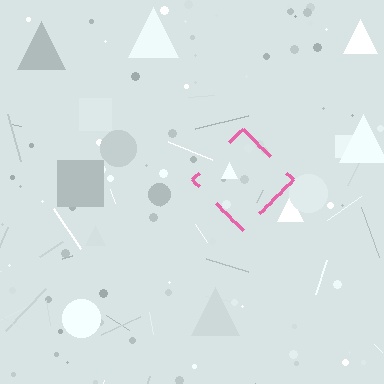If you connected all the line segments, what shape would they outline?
They would outline a diamond.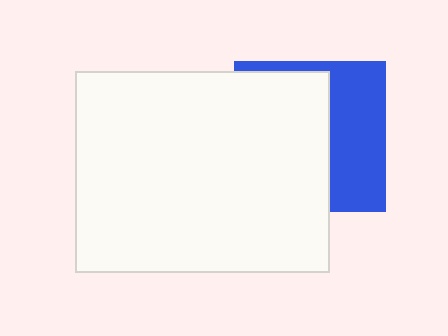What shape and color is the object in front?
The object in front is a white rectangle.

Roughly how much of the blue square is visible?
A small part of it is visible (roughly 41%).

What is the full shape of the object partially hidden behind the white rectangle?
The partially hidden object is a blue square.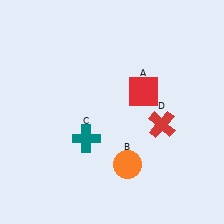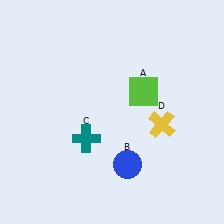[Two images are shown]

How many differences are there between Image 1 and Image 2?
There are 3 differences between the two images.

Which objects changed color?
A changed from red to lime. B changed from orange to blue. D changed from red to yellow.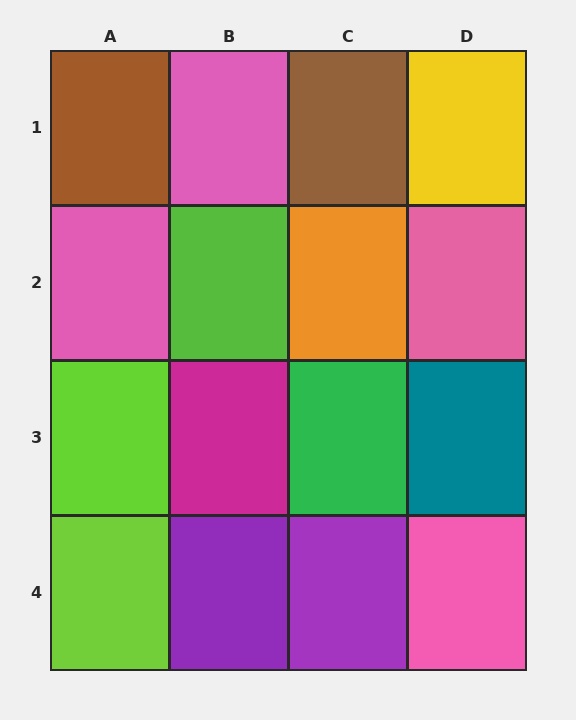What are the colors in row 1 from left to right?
Brown, pink, brown, yellow.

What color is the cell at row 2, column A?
Pink.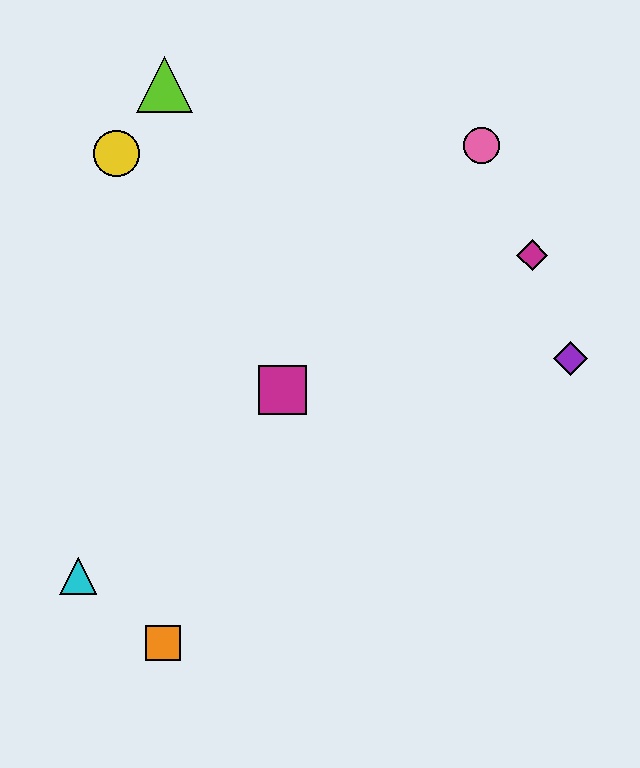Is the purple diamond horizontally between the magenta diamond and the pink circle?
No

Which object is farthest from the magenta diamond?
The cyan triangle is farthest from the magenta diamond.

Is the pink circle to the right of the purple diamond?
No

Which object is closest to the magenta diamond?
The purple diamond is closest to the magenta diamond.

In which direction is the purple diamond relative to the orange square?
The purple diamond is to the right of the orange square.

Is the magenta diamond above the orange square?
Yes